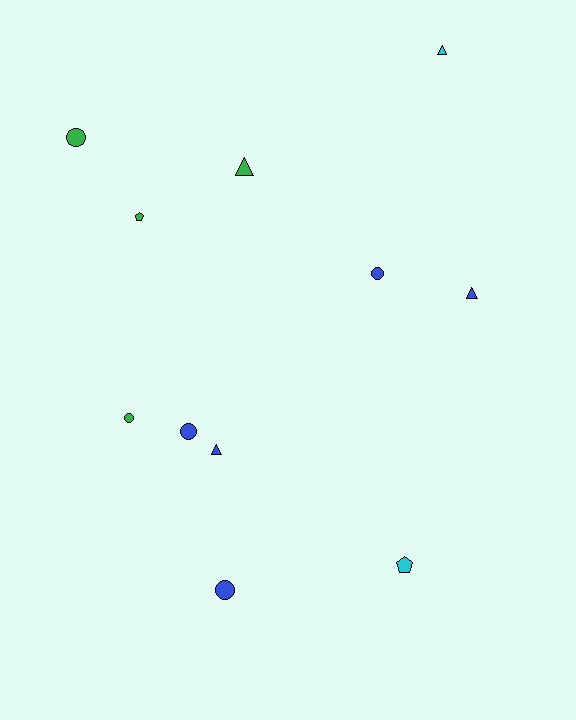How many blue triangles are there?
There are 2 blue triangles.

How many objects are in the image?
There are 11 objects.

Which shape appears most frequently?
Circle, with 5 objects.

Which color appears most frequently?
Blue, with 5 objects.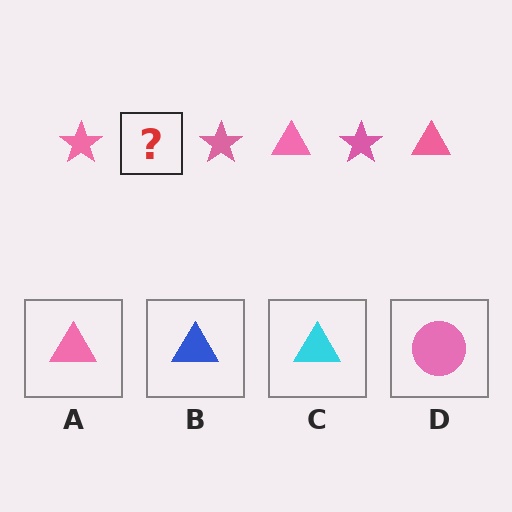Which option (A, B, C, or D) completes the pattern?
A.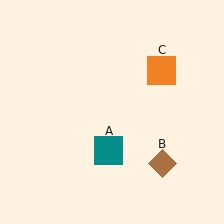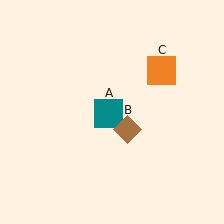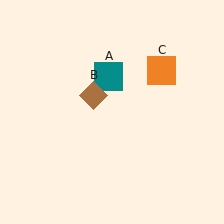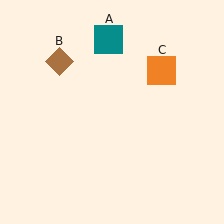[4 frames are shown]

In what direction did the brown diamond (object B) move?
The brown diamond (object B) moved up and to the left.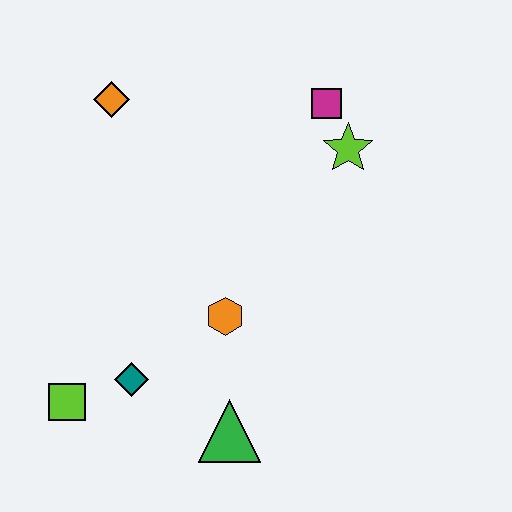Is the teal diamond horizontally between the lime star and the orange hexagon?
No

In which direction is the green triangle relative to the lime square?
The green triangle is to the right of the lime square.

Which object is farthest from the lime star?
The lime square is farthest from the lime star.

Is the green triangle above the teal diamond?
No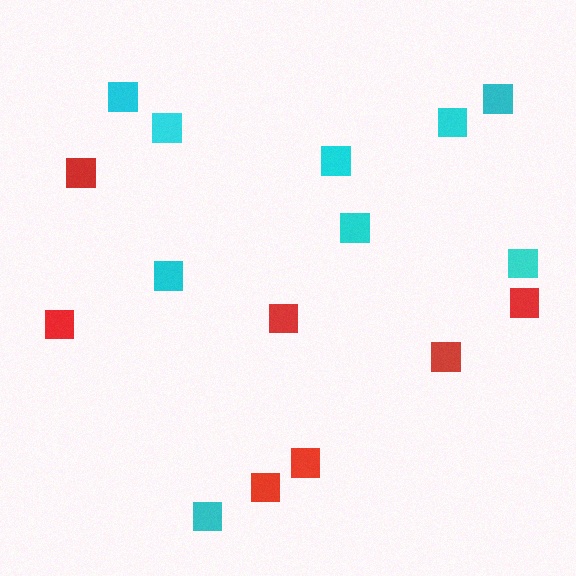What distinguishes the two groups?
There are 2 groups: one group of cyan squares (9) and one group of red squares (7).